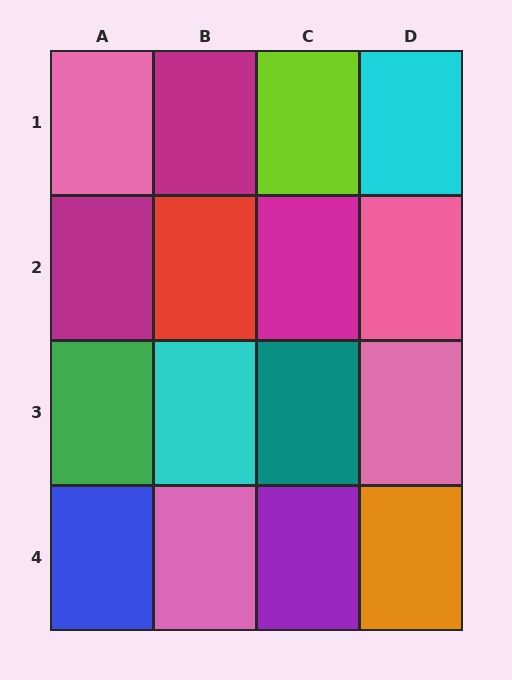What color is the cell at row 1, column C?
Lime.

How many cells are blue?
1 cell is blue.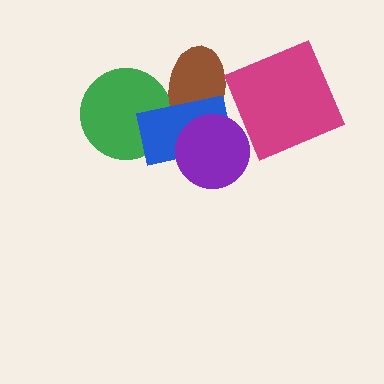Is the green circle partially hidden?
Yes, it is partially covered by another shape.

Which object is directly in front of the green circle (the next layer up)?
The brown ellipse is directly in front of the green circle.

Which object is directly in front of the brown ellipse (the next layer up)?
The blue rectangle is directly in front of the brown ellipse.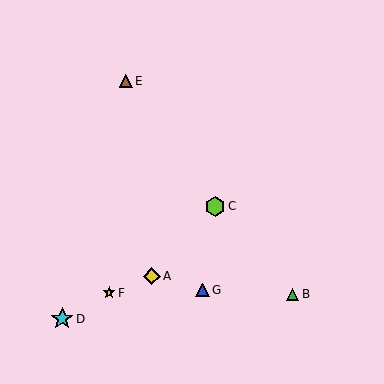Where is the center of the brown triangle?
The center of the brown triangle is at (126, 81).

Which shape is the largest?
The cyan star (labeled D) is the largest.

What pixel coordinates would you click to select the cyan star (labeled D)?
Click at (62, 319) to select the cyan star D.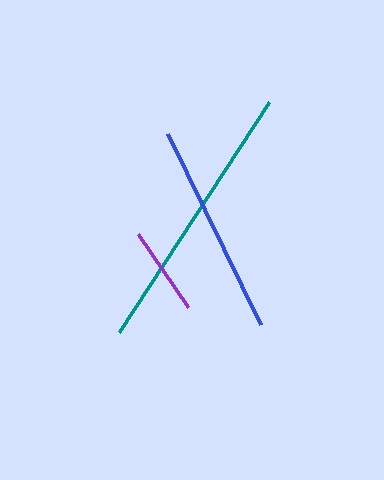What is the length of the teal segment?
The teal segment is approximately 274 pixels long.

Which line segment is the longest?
The teal line is the longest at approximately 274 pixels.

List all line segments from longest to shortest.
From longest to shortest: teal, blue, purple.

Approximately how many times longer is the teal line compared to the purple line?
The teal line is approximately 3.1 times the length of the purple line.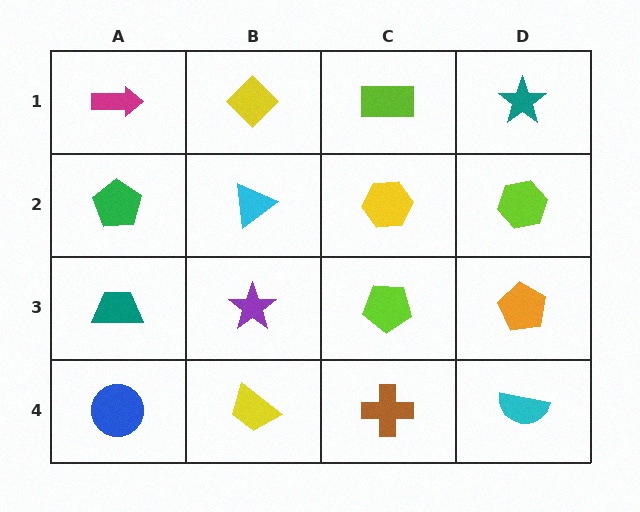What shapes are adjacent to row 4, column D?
An orange pentagon (row 3, column D), a brown cross (row 4, column C).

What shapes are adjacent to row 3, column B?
A cyan triangle (row 2, column B), a yellow trapezoid (row 4, column B), a teal trapezoid (row 3, column A), a lime pentagon (row 3, column C).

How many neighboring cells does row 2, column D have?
3.